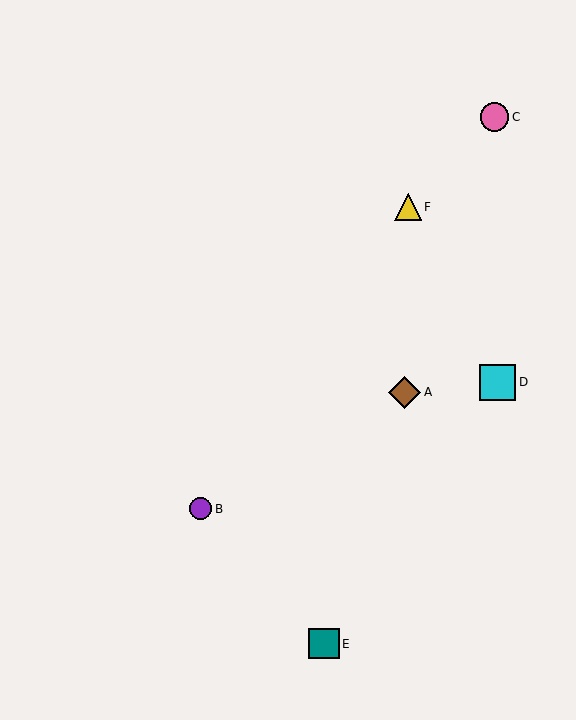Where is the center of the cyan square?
The center of the cyan square is at (497, 382).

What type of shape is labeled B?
Shape B is a purple circle.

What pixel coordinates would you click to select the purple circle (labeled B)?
Click at (201, 509) to select the purple circle B.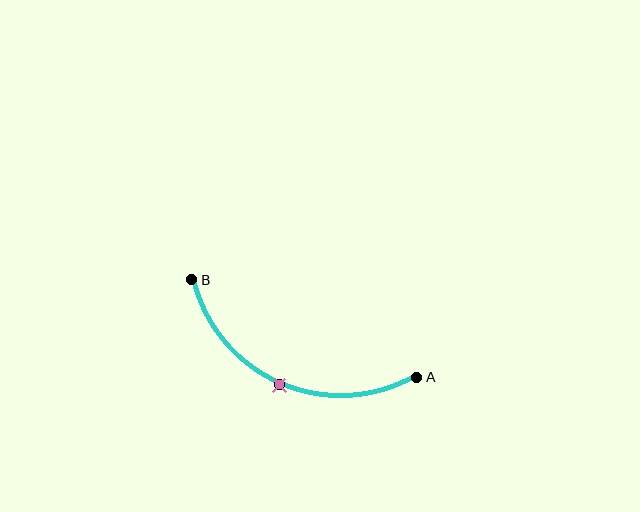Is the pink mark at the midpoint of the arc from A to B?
Yes. The pink mark lies on the arc at equal arc-length from both A and B — it is the arc midpoint.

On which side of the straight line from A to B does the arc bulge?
The arc bulges below the straight line connecting A and B.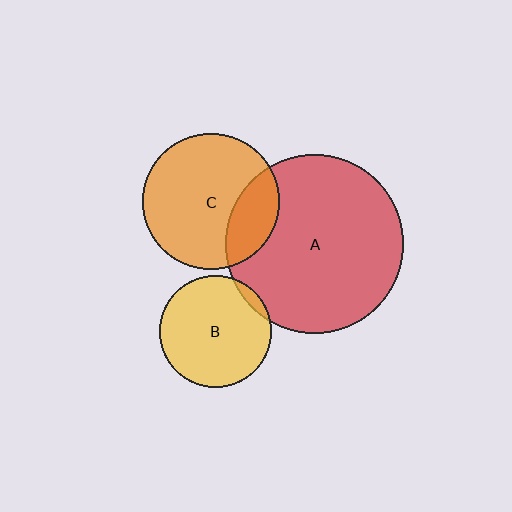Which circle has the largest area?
Circle A (red).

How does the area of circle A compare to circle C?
Approximately 1.7 times.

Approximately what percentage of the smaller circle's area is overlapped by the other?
Approximately 25%.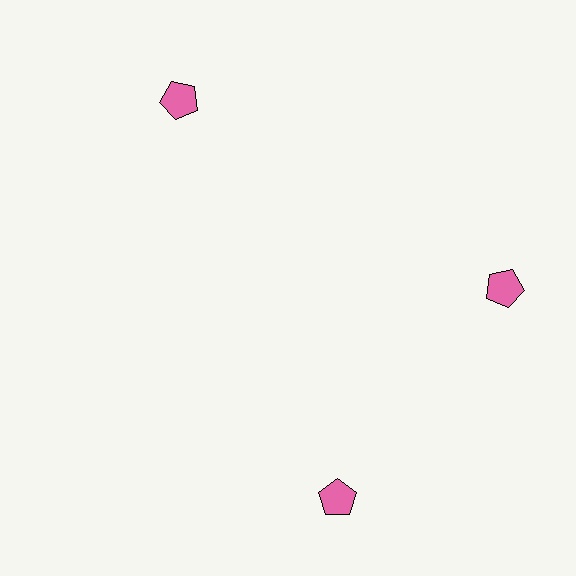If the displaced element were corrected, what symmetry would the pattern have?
It would have 3-fold rotational symmetry — the pattern would map onto itself every 120 degrees.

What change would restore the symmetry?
The symmetry would be restored by rotating it back into even spacing with its neighbors so that all 3 pentagons sit at equal angles and equal distance from the center.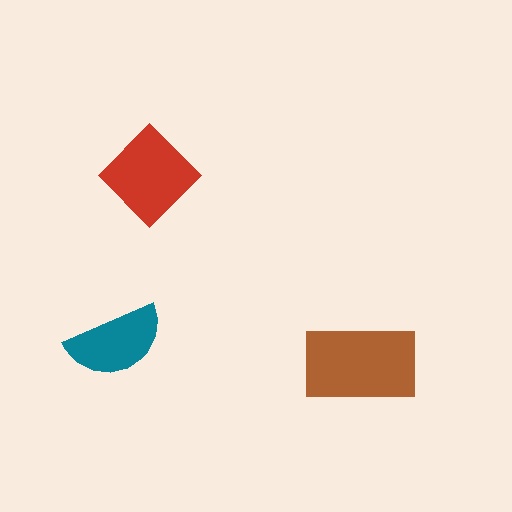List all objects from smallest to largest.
The teal semicircle, the red diamond, the brown rectangle.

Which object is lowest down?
The brown rectangle is bottommost.